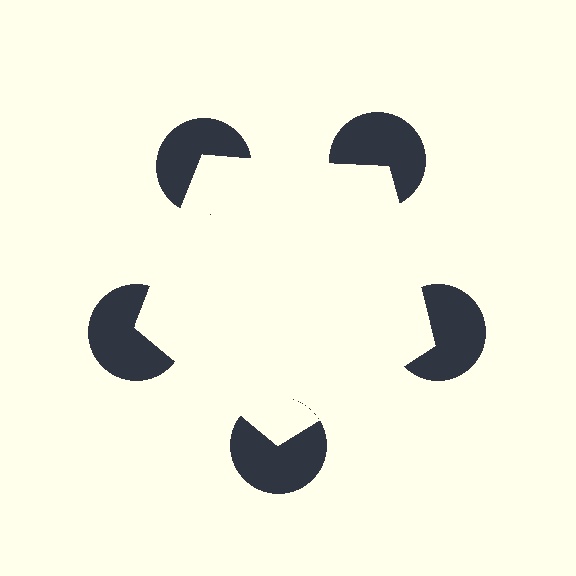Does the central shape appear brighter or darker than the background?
It typically appears slightly brighter than the background, even though no actual brightness change is drawn.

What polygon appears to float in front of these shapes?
An illusory pentagon — its edges are inferred from the aligned wedge cuts in the pac-man discs, not physically drawn.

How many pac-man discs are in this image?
There are 5 — one at each vertex of the illusory pentagon.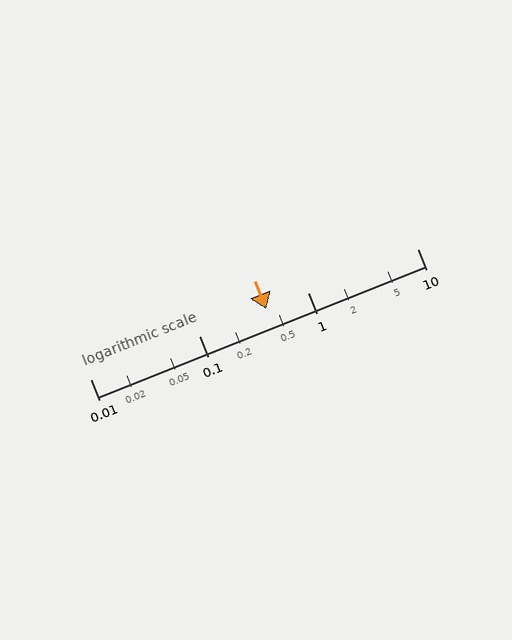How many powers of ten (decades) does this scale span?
The scale spans 3 decades, from 0.01 to 10.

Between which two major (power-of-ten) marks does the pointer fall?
The pointer is between 0.1 and 1.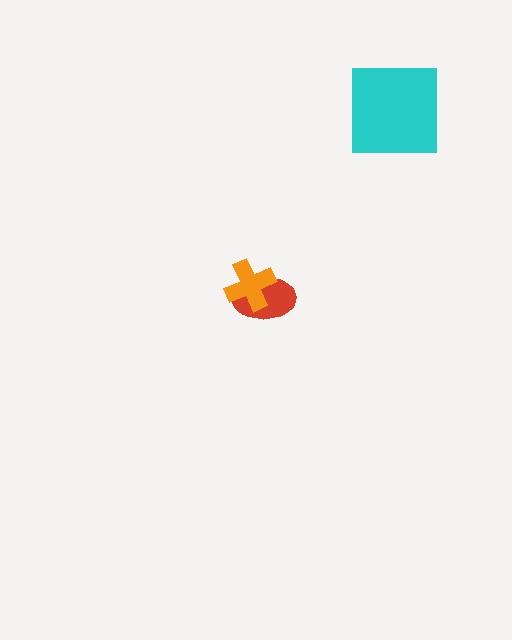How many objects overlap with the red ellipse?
1 object overlaps with the red ellipse.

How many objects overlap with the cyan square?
0 objects overlap with the cyan square.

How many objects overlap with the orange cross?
1 object overlaps with the orange cross.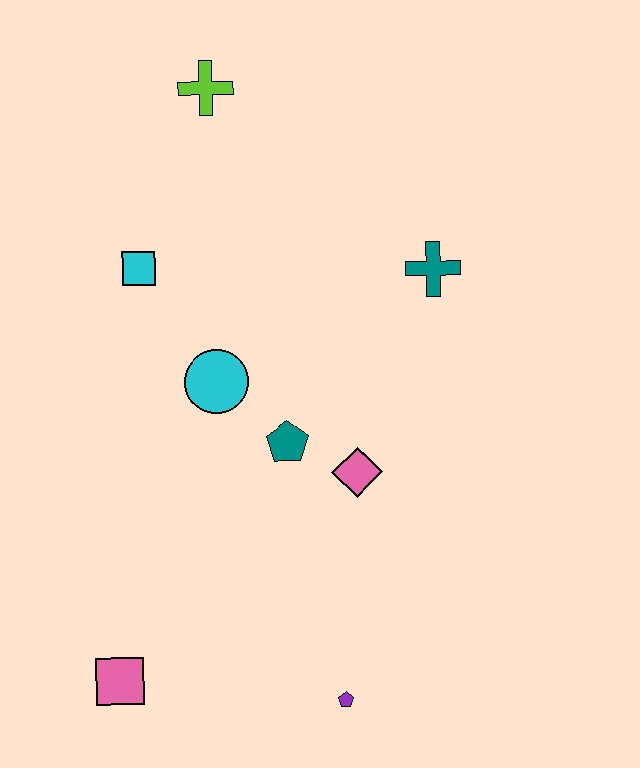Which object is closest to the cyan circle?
The teal pentagon is closest to the cyan circle.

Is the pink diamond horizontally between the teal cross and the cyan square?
Yes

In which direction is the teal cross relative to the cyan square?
The teal cross is to the right of the cyan square.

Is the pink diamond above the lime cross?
No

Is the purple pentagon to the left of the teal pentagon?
No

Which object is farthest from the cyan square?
The purple pentagon is farthest from the cyan square.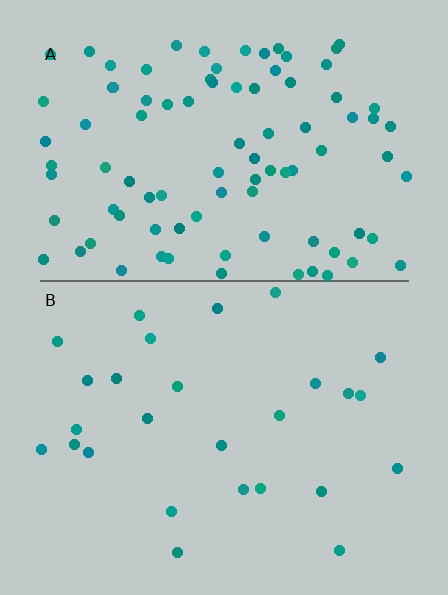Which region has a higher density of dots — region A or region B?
A (the top).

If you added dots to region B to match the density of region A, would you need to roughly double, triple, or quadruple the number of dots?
Approximately triple.